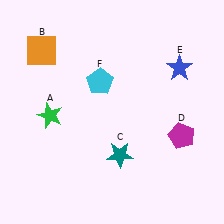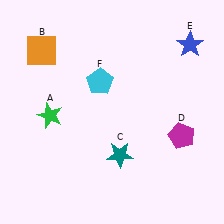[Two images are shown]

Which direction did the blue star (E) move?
The blue star (E) moved up.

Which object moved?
The blue star (E) moved up.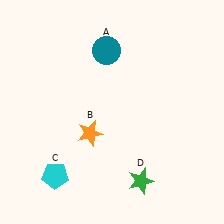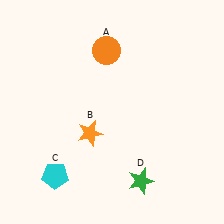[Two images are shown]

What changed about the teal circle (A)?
In Image 1, A is teal. In Image 2, it changed to orange.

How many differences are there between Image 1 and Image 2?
There is 1 difference between the two images.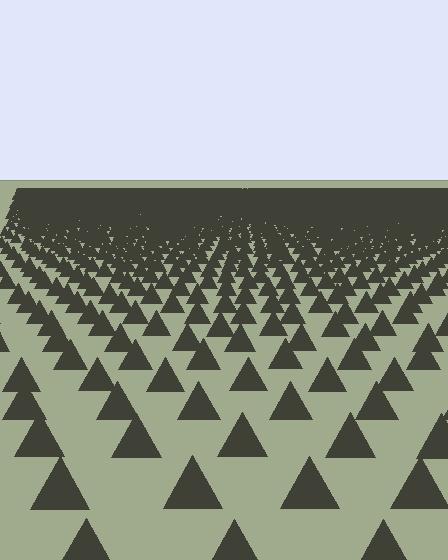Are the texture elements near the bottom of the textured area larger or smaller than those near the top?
Larger. Near the bottom, elements are closer to the viewer and appear at a bigger on-screen size.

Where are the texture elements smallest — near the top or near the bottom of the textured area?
Near the top.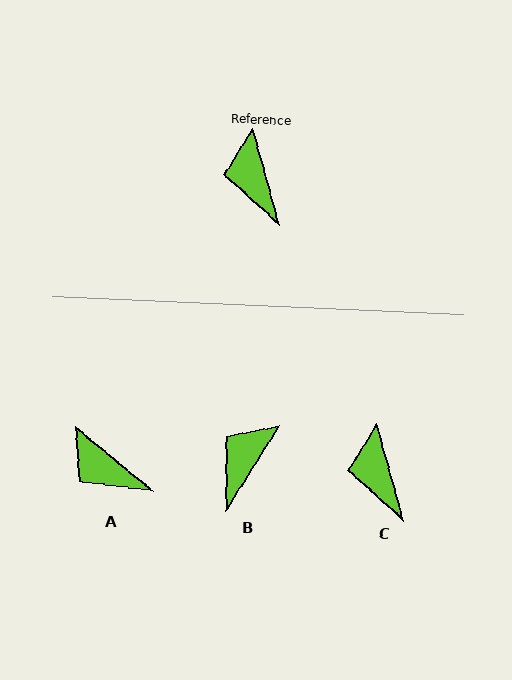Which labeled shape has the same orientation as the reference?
C.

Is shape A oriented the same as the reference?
No, it is off by about 36 degrees.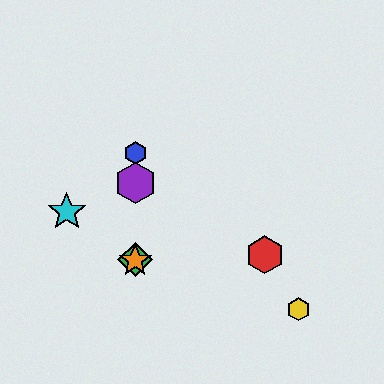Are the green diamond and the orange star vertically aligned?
Yes, both are at x≈135.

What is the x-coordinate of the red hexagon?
The red hexagon is at x≈265.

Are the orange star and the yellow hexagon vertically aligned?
No, the orange star is at x≈135 and the yellow hexagon is at x≈298.